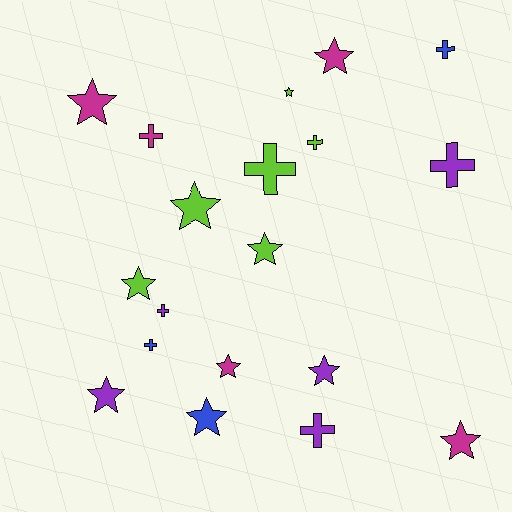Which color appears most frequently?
Lime, with 6 objects.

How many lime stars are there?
There are 4 lime stars.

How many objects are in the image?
There are 19 objects.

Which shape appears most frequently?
Star, with 11 objects.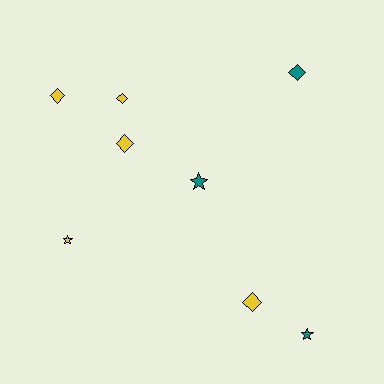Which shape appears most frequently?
Diamond, with 5 objects.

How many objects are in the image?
There are 8 objects.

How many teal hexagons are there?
There are no teal hexagons.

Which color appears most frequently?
Yellow, with 5 objects.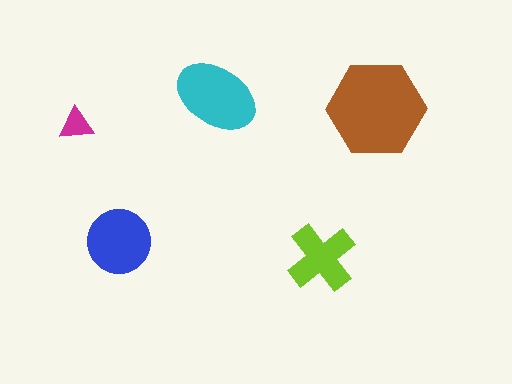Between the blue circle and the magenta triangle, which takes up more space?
The blue circle.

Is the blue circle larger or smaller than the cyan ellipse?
Smaller.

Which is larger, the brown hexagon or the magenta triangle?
The brown hexagon.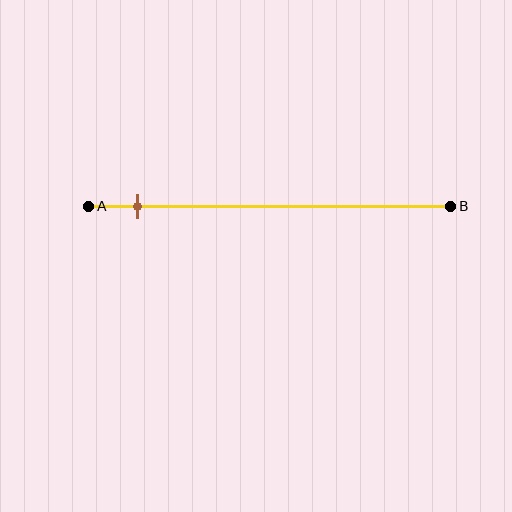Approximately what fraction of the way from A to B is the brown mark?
The brown mark is approximately 15% of the way from A to B.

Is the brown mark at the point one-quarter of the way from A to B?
No, the mark is at about 15% from A, not at the 25% one-quarter point.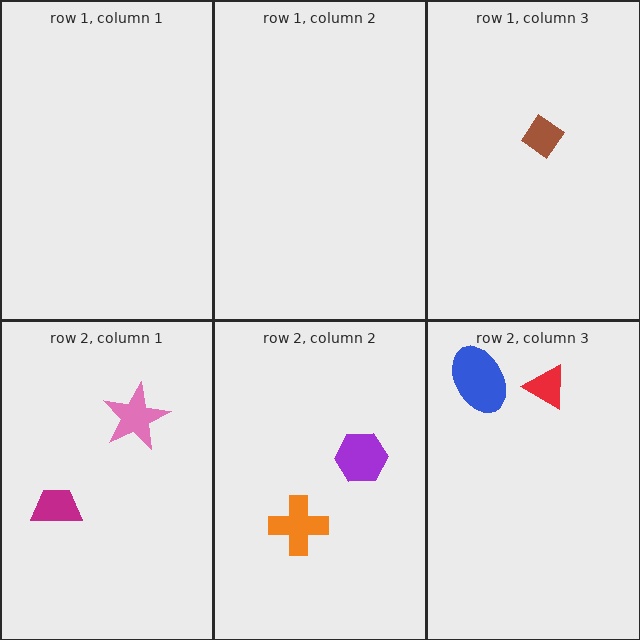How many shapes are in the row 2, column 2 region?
2.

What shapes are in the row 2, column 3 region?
The blue ellipse, the red triangle.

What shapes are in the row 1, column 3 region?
The brown diamond.